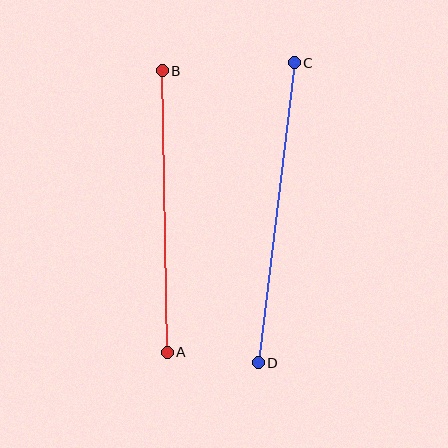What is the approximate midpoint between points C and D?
The midpoint is at approximately (276, 213) pixels.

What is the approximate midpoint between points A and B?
The midpoint is at approximately (165, 211) pixels.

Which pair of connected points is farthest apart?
Points C and D are farthest apart.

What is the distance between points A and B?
The distance is approximately 282 pixels.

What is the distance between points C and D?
The distance is approximately 302 pixels.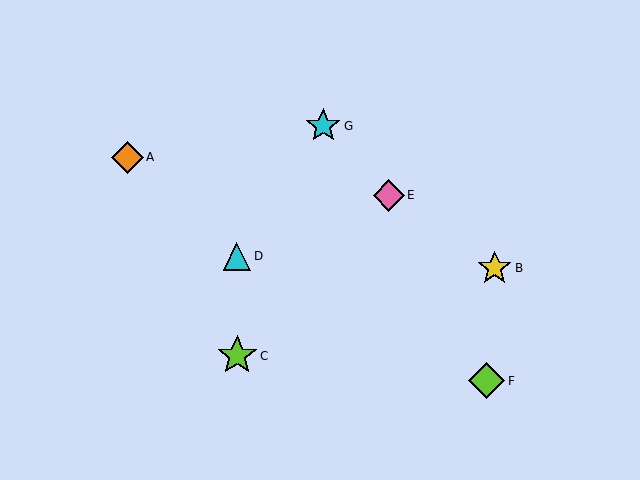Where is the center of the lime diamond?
The center of the lime diamond is at (487, 381).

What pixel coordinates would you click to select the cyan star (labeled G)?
Click at (323, 126) to select the cyan star G.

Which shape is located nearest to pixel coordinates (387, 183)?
The pink diamond (labeled E) at (389, 195) is nearest to that location.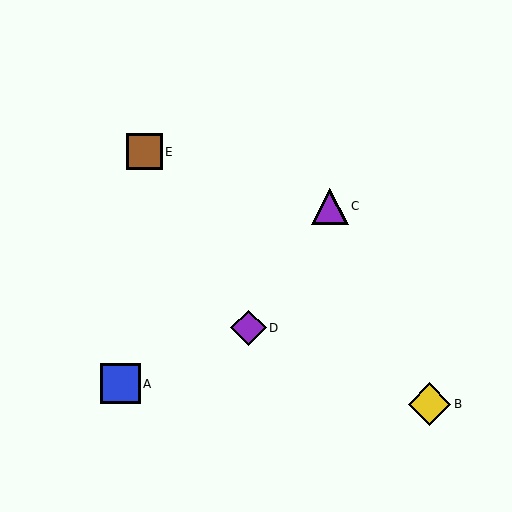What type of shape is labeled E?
Shape E is a brown square.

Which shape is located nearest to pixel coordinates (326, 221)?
The purple triangle (labeled C) at (330, 206) is nearest to that location.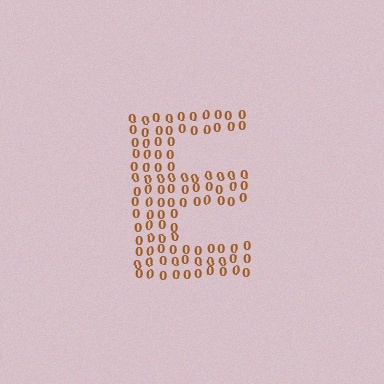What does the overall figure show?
The overall figure shows the letter E.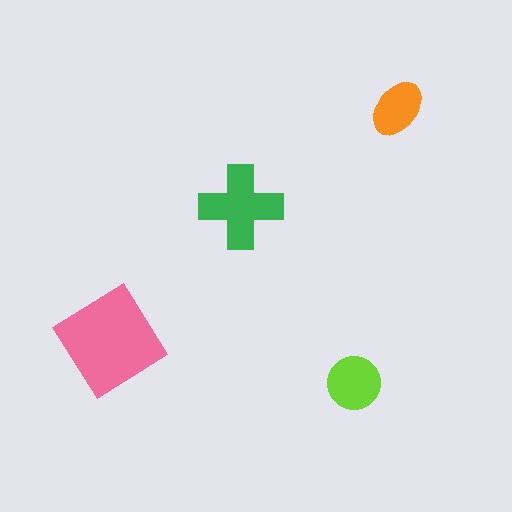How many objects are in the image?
There are 4 objects in the image.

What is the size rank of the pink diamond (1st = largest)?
1st.